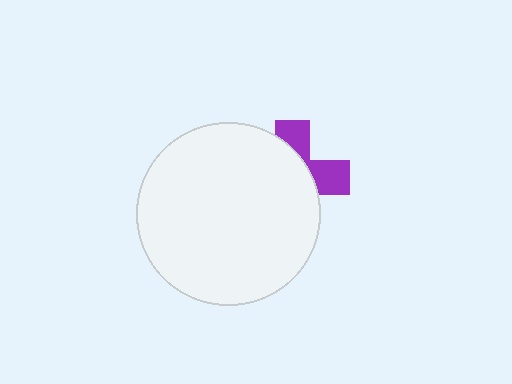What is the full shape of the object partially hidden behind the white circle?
The partially hidden object is a purple cross.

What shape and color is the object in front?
The object in front is a white circle.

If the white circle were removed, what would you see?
You would see the complete purple cross.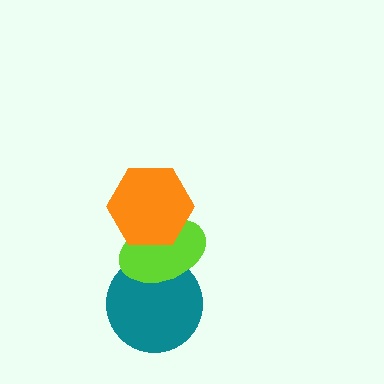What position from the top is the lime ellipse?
The lime ellipse is 2nd from the top.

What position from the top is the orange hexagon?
The orange hexagon is 1st from the top.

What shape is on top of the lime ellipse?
The orange hexagon is on top of the lime ellipse.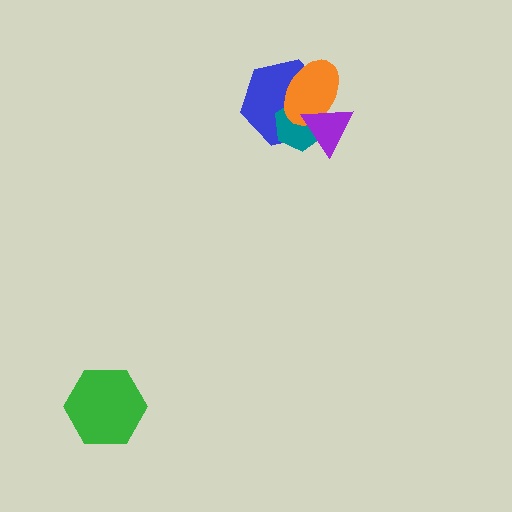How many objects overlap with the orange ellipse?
3 objects overlap with the orange ellipse.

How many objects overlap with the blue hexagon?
3 objects overlap with the blue hexagon.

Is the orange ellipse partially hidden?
Yes, it is partially covered by another shape.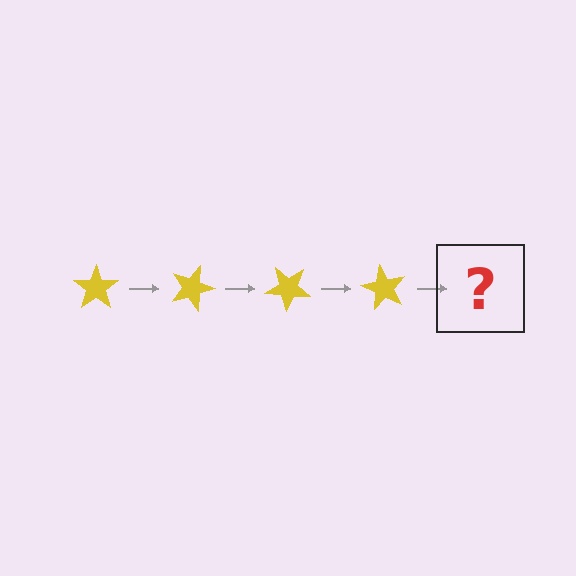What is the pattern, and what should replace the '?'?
The pattern is that the star rotates 20 degrees each step. The '?' should be a yellow star rotated 80 degrees.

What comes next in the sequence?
The next element should be a yellow star rotated 80 degrees.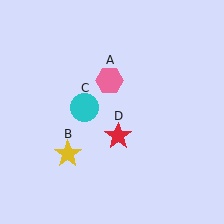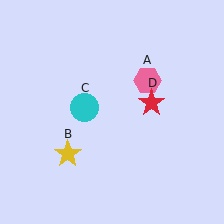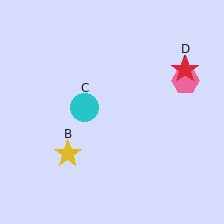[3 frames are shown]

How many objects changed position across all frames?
2 objects changed position: pink hexagon (object A), red star (object D).